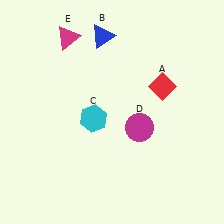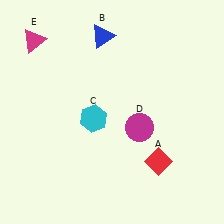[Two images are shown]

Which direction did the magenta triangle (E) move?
The magenta triangle (E) moved left.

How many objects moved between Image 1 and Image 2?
2 objects moved between the two images.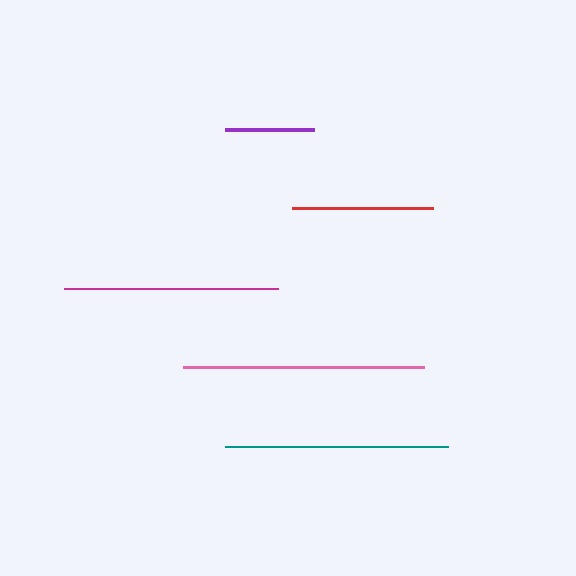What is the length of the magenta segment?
The magenta segment is approximately 215 pixels long.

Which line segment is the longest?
The pink line is the longest at approximately 242 pixels.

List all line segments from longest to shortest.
From longest to shortest: pink, teal, magenta, red, purple.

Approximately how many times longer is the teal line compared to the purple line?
The teal line is approximately 2.5 times the length of the purple line.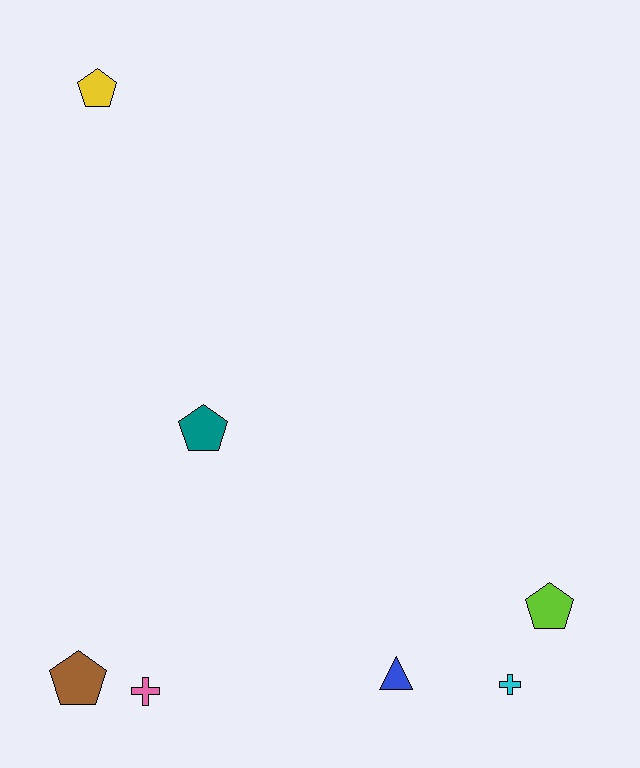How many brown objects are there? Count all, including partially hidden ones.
There is 1 brown object.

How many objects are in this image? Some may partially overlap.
There are 7 objects.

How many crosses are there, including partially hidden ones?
There are 2 crosses.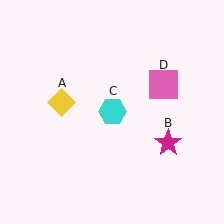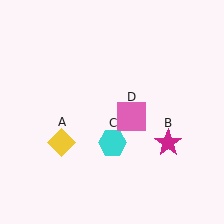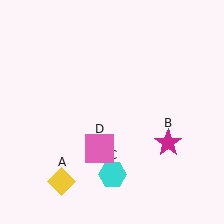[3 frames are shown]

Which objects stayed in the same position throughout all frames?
Magenta star (object B) remained stationary.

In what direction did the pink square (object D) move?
The pink square (object D) moved down and to the left.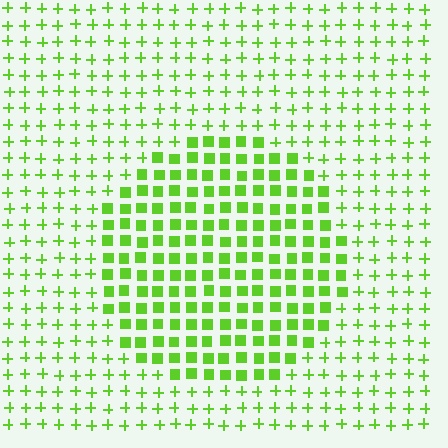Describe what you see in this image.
The image is filled with small lime elements arranged in a uniform grid. A circle-shaped region contains squares, while the surrounding area contains plus signs. The boundary is defined purely by the change in element shape.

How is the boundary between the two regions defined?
The boundary is defined by a change in element shape: squares inside vs. plus signs outside. All elements share the same color and spacing.